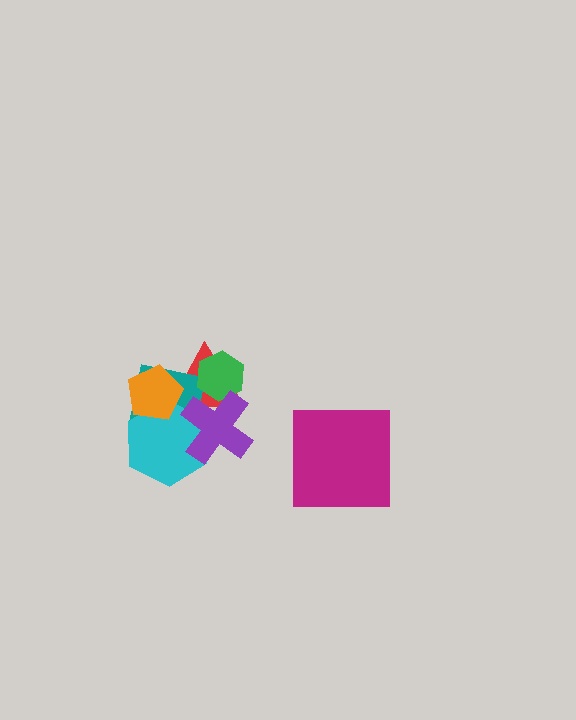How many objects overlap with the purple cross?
4 objects overlap with the purple cross.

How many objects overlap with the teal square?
5 objects overlap with the teal square.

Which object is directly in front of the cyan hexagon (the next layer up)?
The purple cross is directly in front of the cyan hexagon.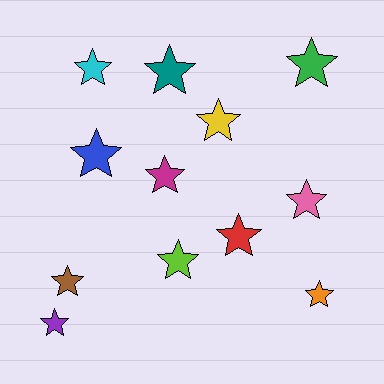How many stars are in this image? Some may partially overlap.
There are 12 stars.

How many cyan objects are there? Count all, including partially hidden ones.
There is 1 cyan object.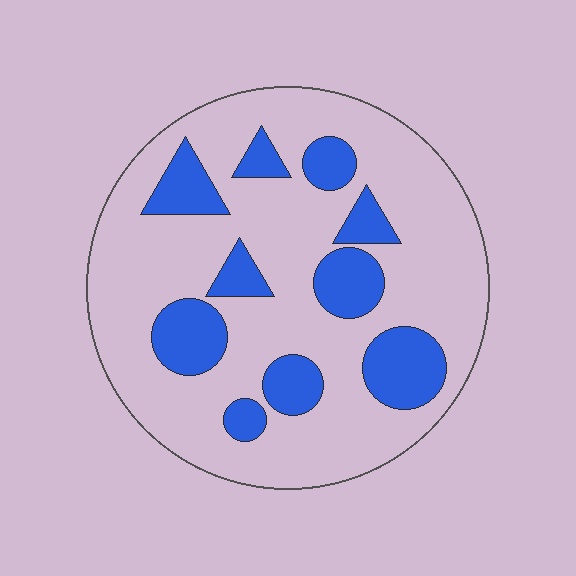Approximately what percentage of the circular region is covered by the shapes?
Approximately 25%.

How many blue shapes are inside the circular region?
10.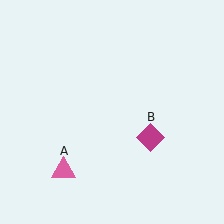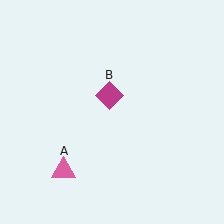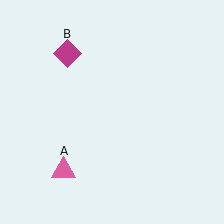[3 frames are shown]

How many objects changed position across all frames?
1 object changed position: magenta diamond (object B).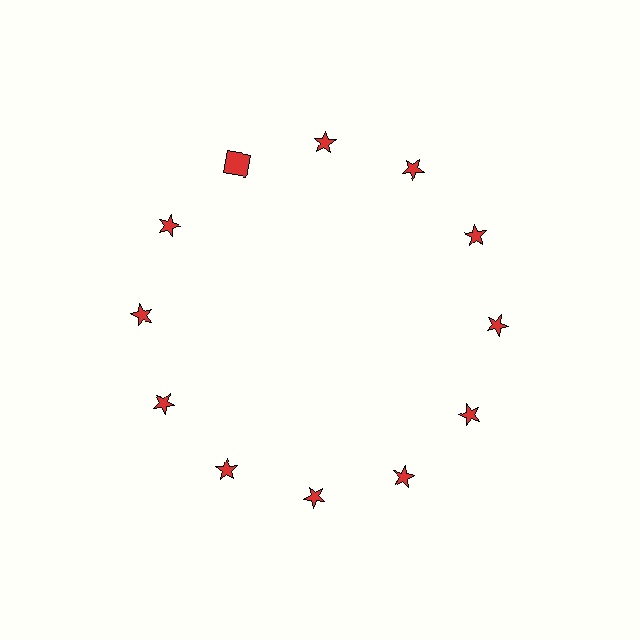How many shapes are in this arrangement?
There are 12 shapes arranged in a ring pattern.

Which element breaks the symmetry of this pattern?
The red square at roughly the 11 o'clock position breaks the symmetry. All other shapes are red stars.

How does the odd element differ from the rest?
It has a different shape: square instead of star.